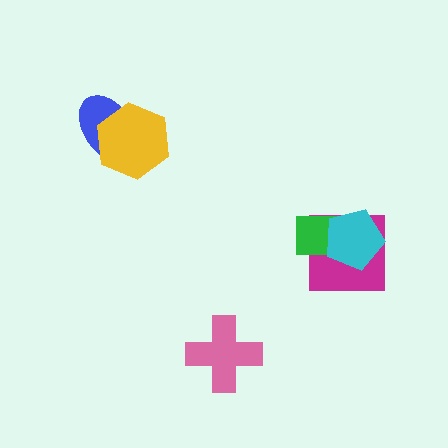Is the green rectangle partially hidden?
Yes, it is partially covered by another shape.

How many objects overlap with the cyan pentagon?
2 objects overlap with the cyan pentagon.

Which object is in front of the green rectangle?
The cyan pentagon is in front of the green rectangle.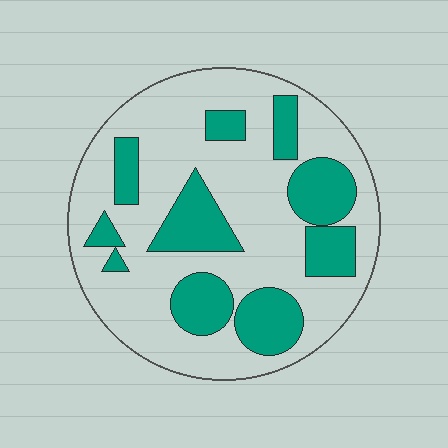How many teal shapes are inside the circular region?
10.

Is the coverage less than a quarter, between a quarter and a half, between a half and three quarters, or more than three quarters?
Between a quarter and a half.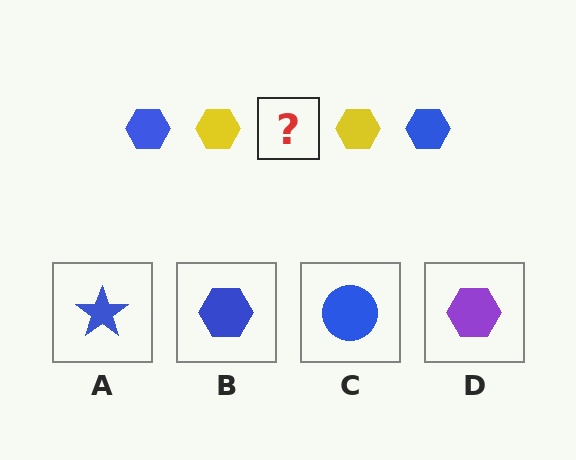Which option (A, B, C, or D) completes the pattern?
B.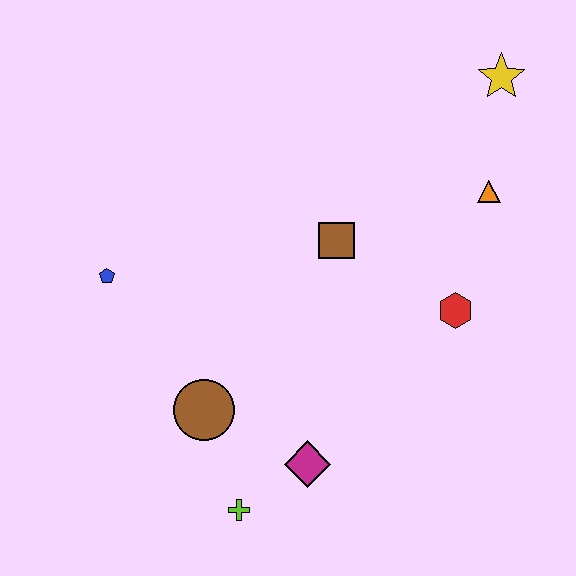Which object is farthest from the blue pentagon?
The yellow star is farthest from the blue pentagon.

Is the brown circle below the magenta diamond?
No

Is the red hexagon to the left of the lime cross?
No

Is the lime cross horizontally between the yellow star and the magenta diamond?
No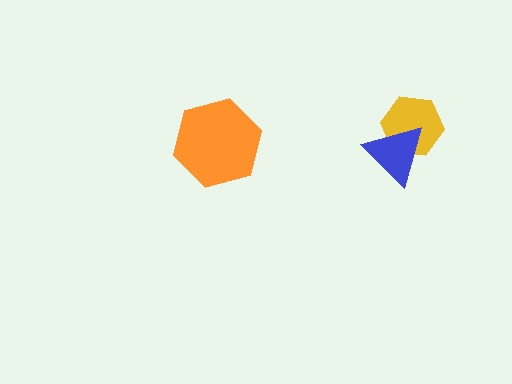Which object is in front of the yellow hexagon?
The blue triangle is in front of the yellow hexagon.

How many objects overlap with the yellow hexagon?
1 object overlaps with the yellow hexagon.